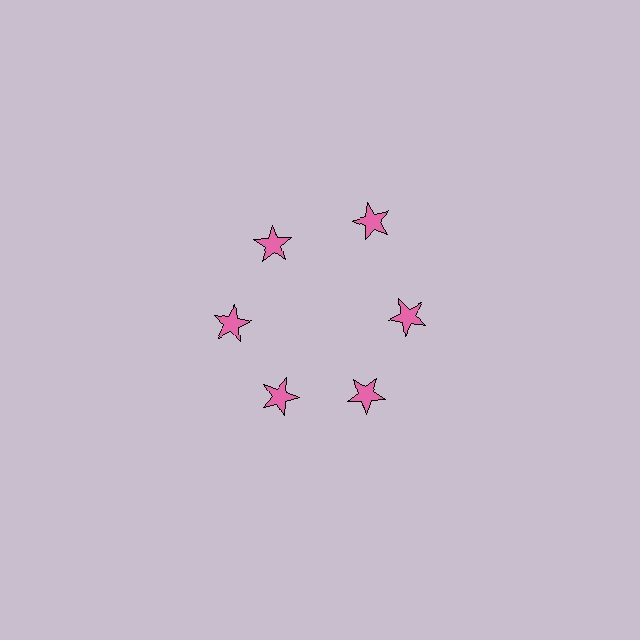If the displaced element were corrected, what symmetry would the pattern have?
It would have 6-fold rotational symmetry — the pattern would map onto itself every 60 degrees.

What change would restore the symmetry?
The symmetry would be restored by moving it inward, back onto the ring so that all 6 stars sit at equal angles and equal distance from the center.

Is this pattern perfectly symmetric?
No. The 6 pink stars are arranged in a ring, but one element near the 1 o'clock position is pushed outward from the center, breaking the 6-fold rotational symmetry.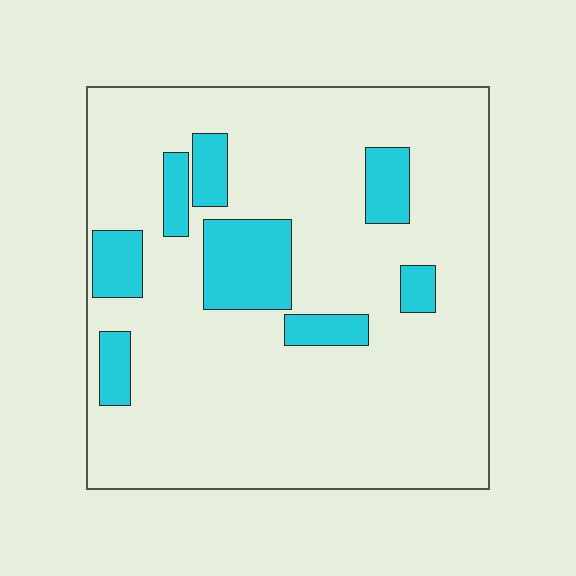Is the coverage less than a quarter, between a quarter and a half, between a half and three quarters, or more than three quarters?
Less than a quarter.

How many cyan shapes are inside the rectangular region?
8.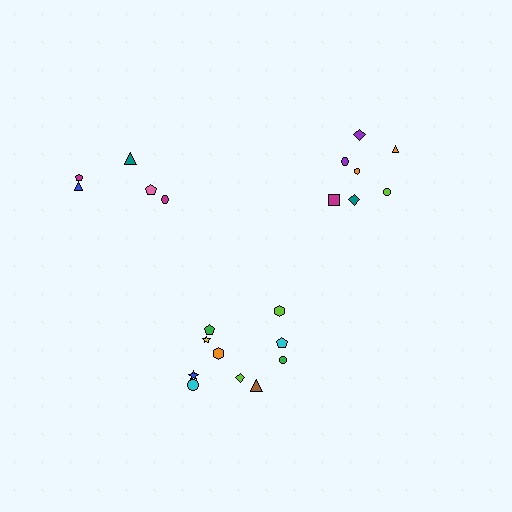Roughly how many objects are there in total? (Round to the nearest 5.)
Roughly 20 objects in total.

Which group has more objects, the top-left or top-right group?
The top-right group.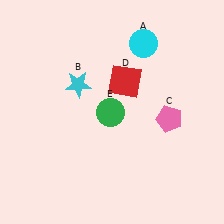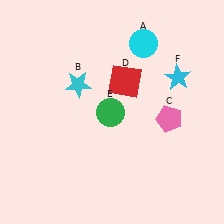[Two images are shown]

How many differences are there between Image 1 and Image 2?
There is 1 difference between the two images.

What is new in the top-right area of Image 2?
A cyan star (F) was added in the top-right area of Image 2.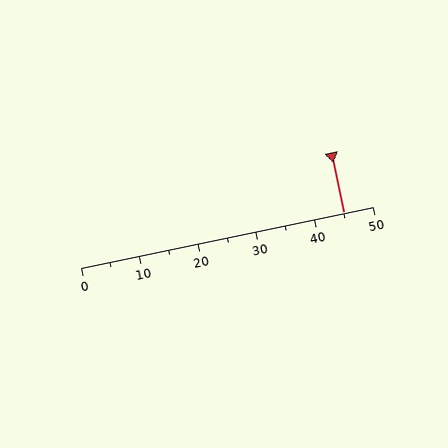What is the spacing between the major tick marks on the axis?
The major ticks are spaced 10 apart.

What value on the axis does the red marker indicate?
The marker indicates approximately 45.